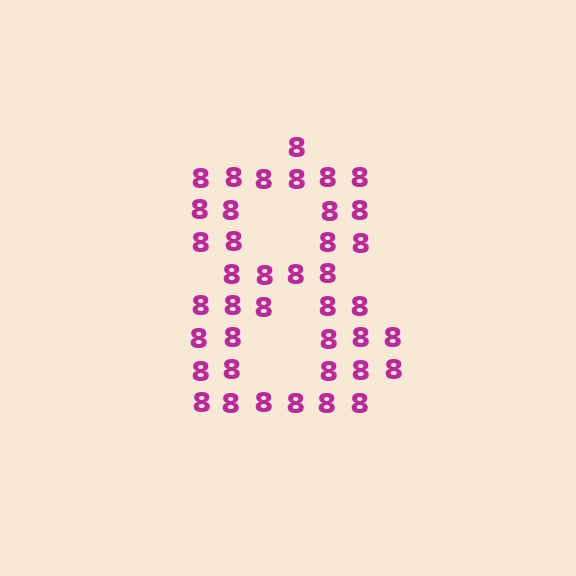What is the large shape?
The large shape is the digit 8.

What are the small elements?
The small elements are digit 8's.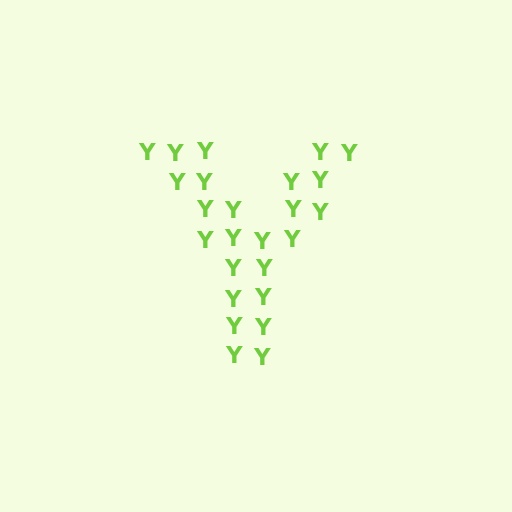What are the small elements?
The small elements are letter Y's.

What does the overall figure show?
The overall figure shows the letter Y.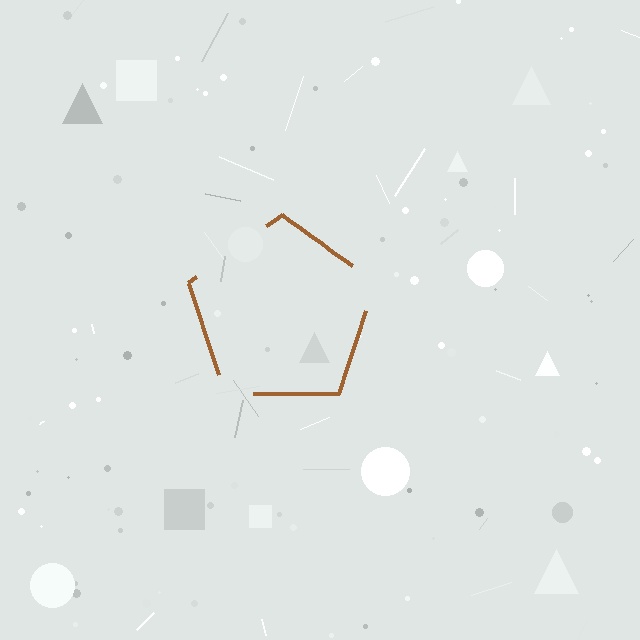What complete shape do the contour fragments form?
The contour fragments form a pentagon.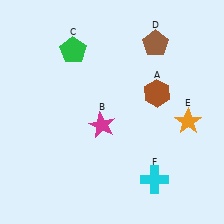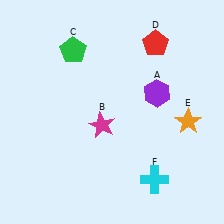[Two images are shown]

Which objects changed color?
A changed from brown to purple. D changed from brown to red.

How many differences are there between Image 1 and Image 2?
There are 2 differences between the two images.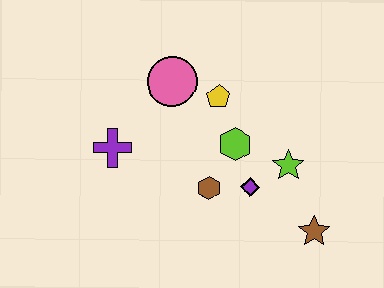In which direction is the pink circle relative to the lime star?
The pink circle is to the left of the lime star.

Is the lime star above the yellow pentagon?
No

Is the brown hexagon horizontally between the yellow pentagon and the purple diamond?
No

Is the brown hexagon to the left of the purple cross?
No